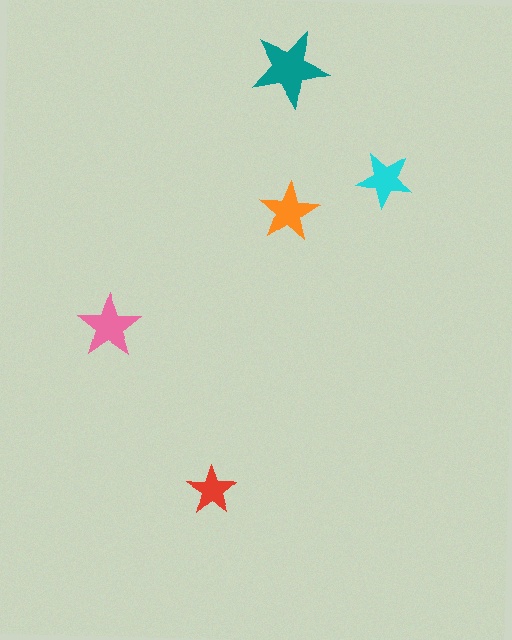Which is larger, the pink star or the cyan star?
The pink one.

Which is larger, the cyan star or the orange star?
The orange one.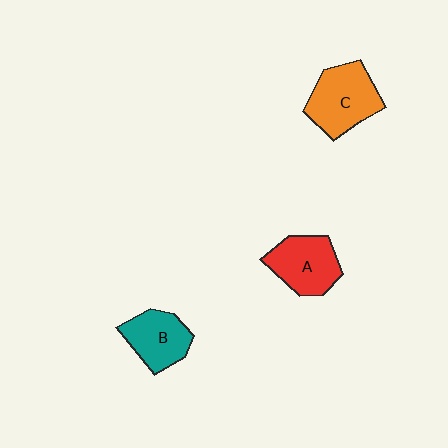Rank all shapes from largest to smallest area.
From largest to smallest: C (orange), A (red), B (teal).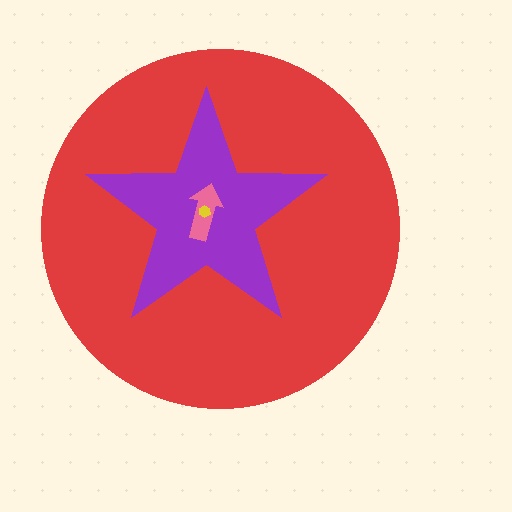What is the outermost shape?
The red circle.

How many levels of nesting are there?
4.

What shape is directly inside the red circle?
The purple star.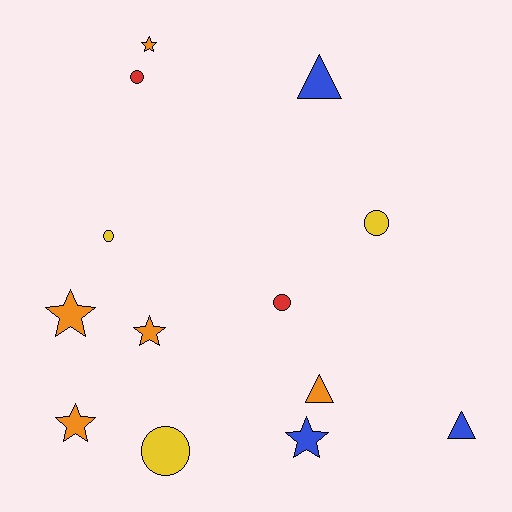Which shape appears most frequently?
Star, with 5 objects.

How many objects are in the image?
There are 13 objects.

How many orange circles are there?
There are no orange circles.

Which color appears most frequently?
Orange, with 5 objects.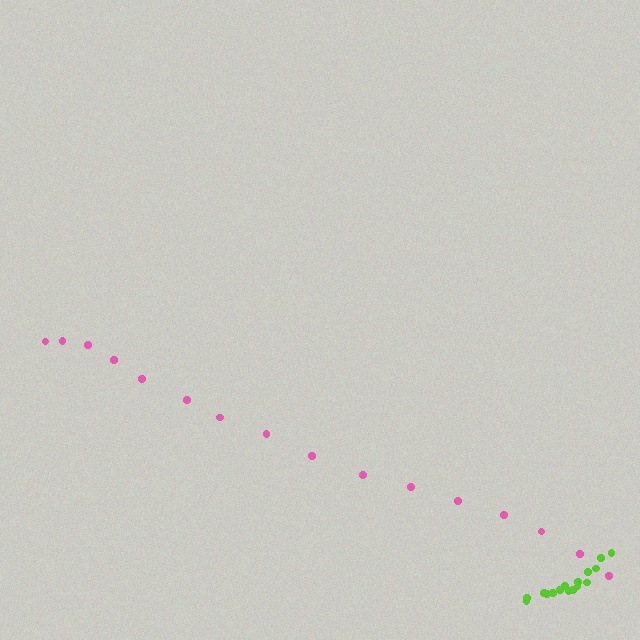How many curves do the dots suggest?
There are 2 distinct paths.